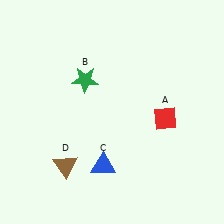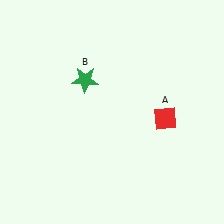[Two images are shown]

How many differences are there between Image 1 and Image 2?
There are 2 differences between the two images.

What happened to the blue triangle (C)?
The blue triangle (C) was removed in Image 2. It was in the bottom-left area of Image 1.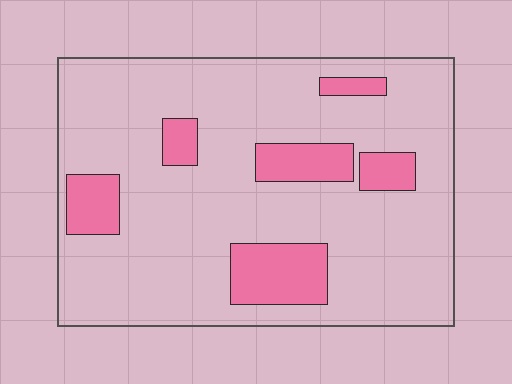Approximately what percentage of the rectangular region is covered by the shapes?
Approximately 15%.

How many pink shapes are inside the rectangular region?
6.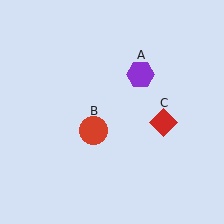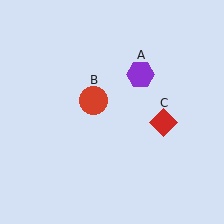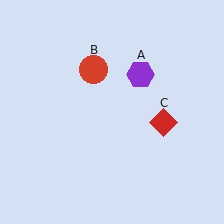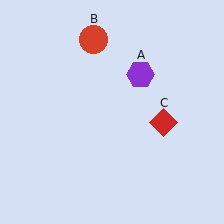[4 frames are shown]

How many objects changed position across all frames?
1 object changed position: red circle (object B).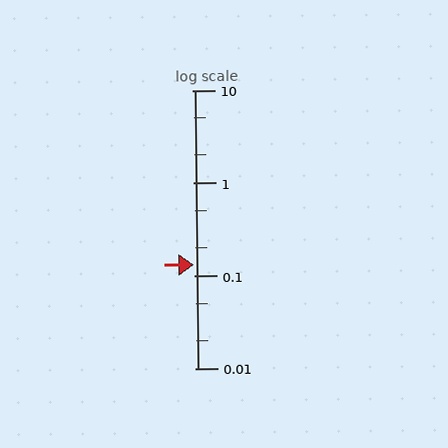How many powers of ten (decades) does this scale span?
The scale spans 3 decades, from 0.01 to 10.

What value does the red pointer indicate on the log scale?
The pointer indicates approximately 0.13.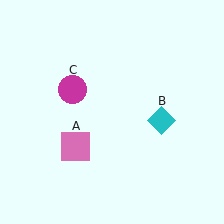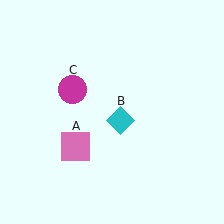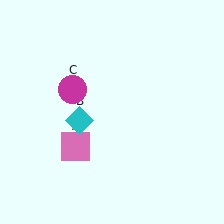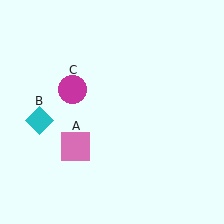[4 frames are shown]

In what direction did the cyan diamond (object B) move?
The cyan diamond (object B) moved left.